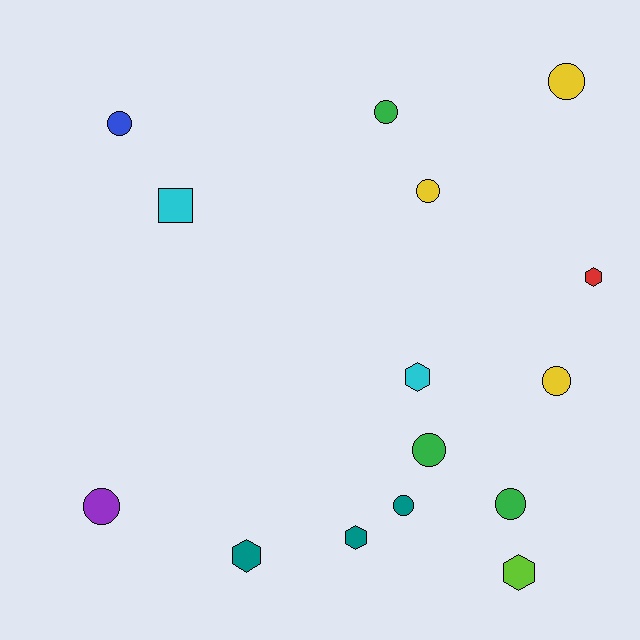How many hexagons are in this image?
There are 5 hexagons.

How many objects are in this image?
There are 15 objects.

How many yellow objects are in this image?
There are 3 yellow objects.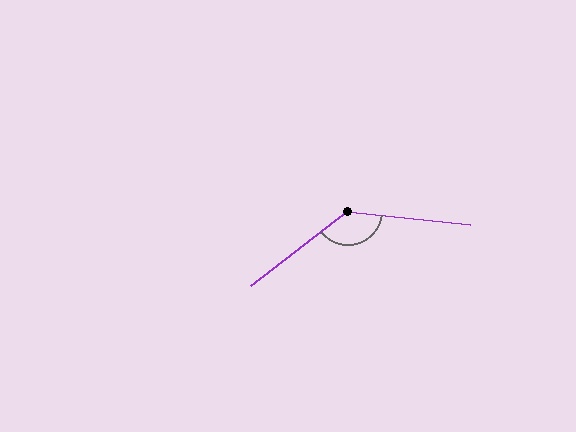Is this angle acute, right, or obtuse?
It is obtuse.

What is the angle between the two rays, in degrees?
Approximately 136 degrees.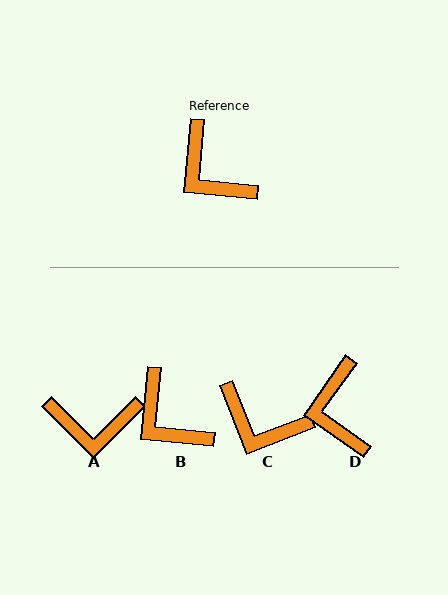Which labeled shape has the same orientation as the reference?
B.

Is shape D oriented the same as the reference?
No, it is off by about 30 degrees.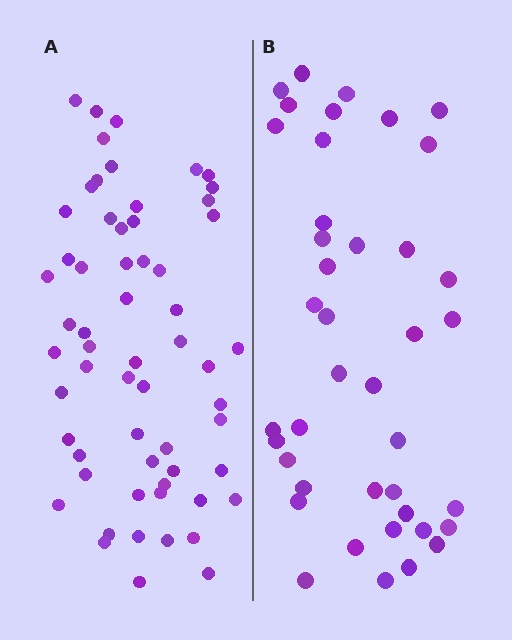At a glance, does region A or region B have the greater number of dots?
Region A (the left region) has more dots.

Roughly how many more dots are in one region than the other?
Region A has approximately 20 more dots than region B.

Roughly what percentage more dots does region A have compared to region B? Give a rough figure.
About 45% more.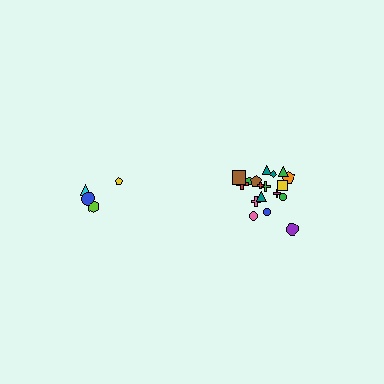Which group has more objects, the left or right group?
The right group.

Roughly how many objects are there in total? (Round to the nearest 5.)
Roughly 20 objects in total.